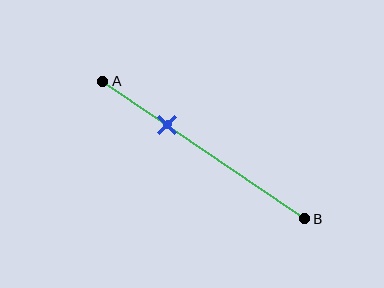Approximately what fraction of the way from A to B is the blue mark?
The blue mark is approximately 30% of the way from A to B.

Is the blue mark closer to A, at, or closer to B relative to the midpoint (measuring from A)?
The blue mark is closer to point A than the midpoint of segment AB.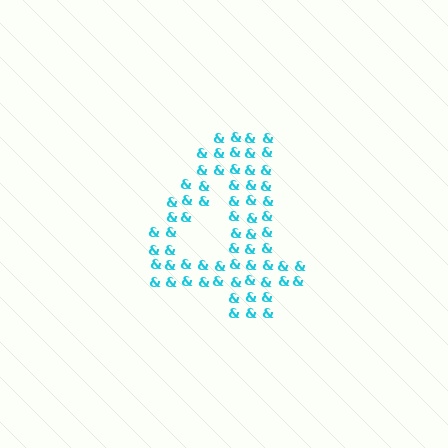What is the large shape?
The large shape is the digit 4.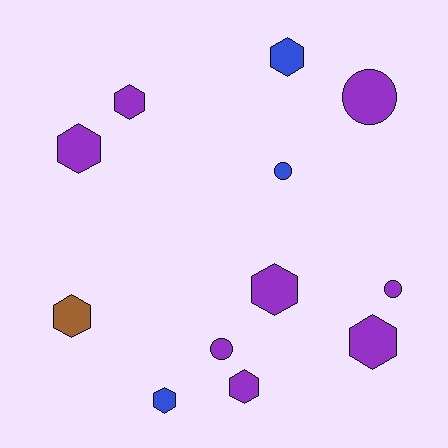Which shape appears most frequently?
Hexagon, with 8 objects.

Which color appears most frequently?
Purple, with 8 objects.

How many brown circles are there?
There are no brown circles.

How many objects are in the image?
There are 12 objects.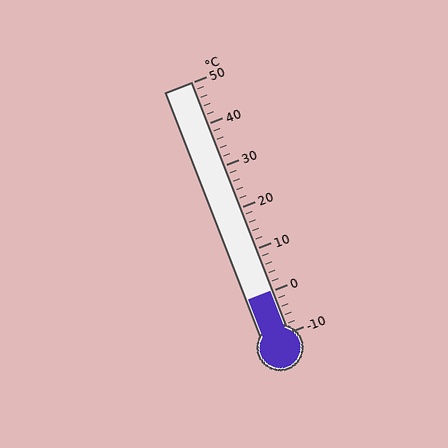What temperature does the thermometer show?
The thermometer shows approximately 0°C.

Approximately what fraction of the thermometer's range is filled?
The thermometer is filled to approximately 15% of its range.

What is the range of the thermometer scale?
The thermometer scale ranges from -10°C to 50°C.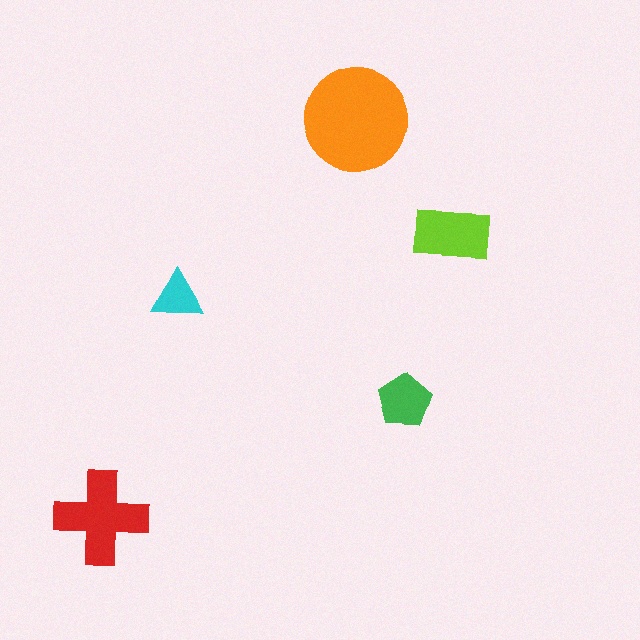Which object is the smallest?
The cyan triangle.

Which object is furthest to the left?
The red cross is leftmost.